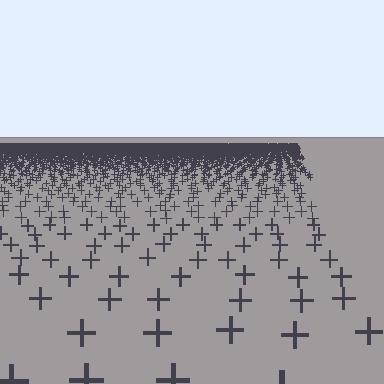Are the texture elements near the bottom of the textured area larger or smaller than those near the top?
Larger. Near the bottom, elements are closer to the viewer and appear at a bigger on-screen size.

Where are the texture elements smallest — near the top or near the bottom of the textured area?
Near the top.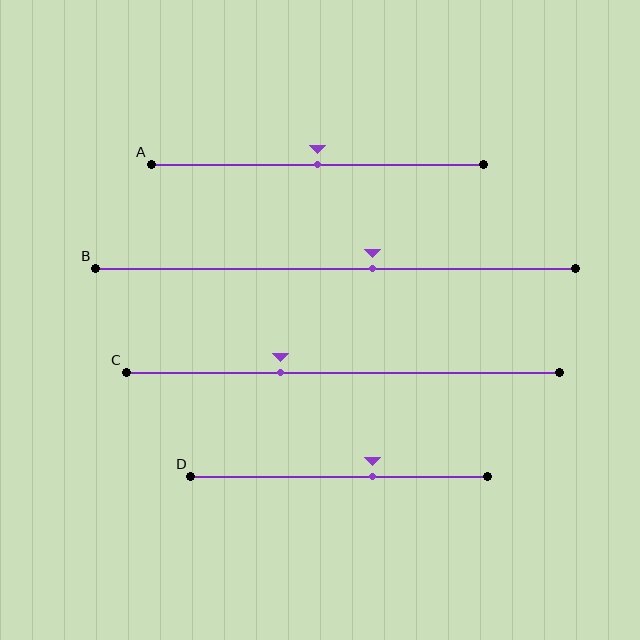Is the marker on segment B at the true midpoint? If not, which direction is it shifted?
No, the marker on segment B is shifted to the right by about 8% of the segment length.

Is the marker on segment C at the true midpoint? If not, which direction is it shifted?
No, the marker on segment C is shifted to the left by about 14% of the segment length.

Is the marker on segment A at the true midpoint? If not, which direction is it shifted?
Yes, the marker on segment A is at the true midpoint.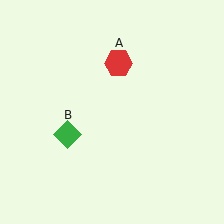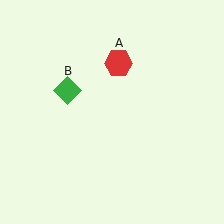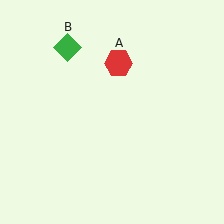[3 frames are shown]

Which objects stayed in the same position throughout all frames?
Red hexagon (object A) remained stationary.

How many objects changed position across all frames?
1 object changed position: green diamond (object B).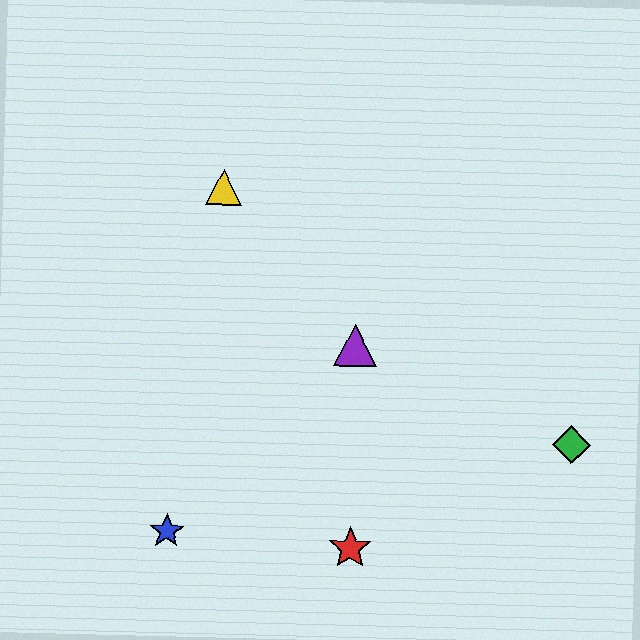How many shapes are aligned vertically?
2 shapes (the red star, the purple triangle) are aligned vertically.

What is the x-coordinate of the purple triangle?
The purple triangle is at x≈355.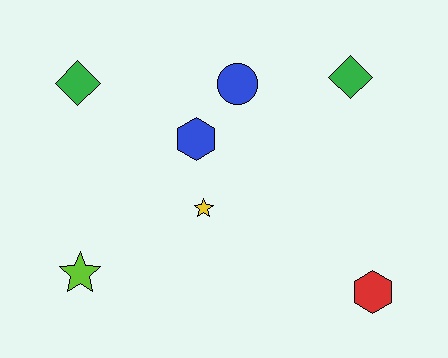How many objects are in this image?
There are 7 objects.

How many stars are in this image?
There are 2 stars.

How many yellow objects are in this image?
There is 1 yellow object.